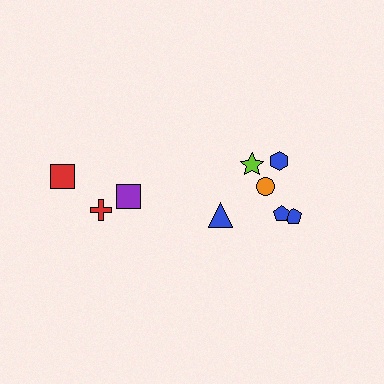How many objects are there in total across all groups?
There are 9 objects.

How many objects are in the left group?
There are 3 objects.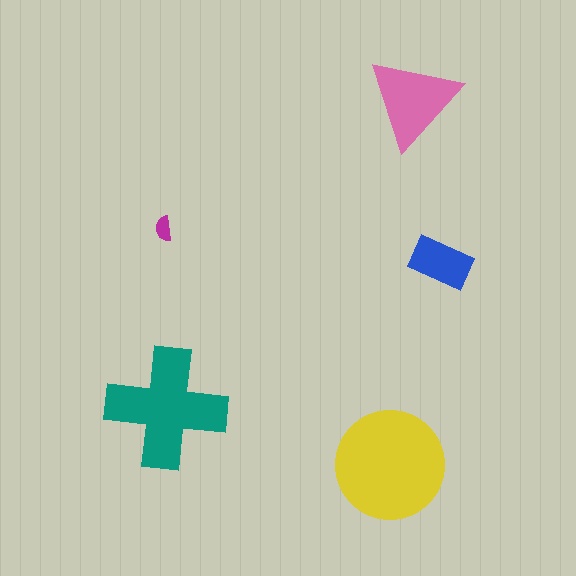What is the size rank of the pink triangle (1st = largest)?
3rd.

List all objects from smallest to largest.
The magenta semicircle, the blue rectangle, the pink triangle, the teal cross, the yellow circle.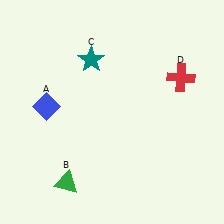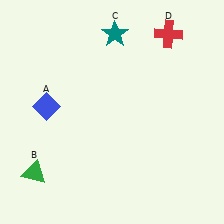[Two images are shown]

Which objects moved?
The objects that moved are: the green triangle (B), the teal star (C), the red cross (D).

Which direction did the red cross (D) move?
The red cross (D) moved up.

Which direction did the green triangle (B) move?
The green triangle (B) moved left.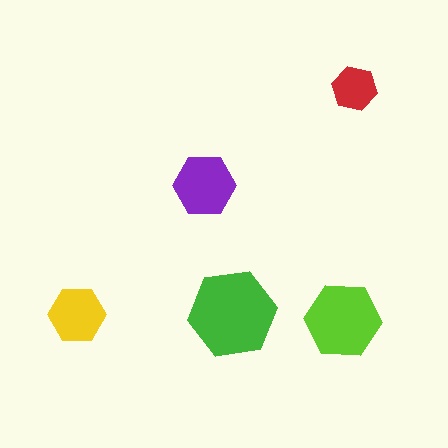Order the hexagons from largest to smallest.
the green one, the lime one, the purple one, the yellow one, the red one.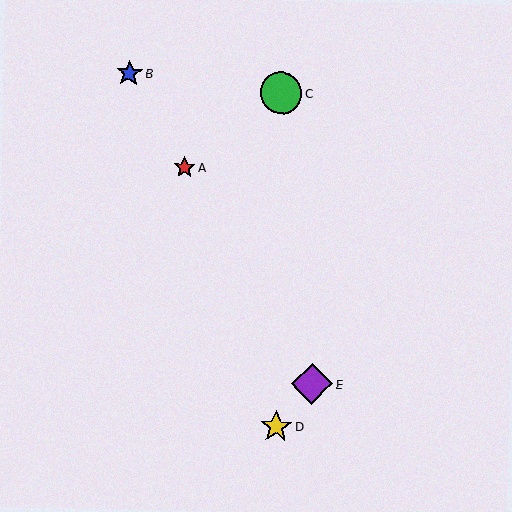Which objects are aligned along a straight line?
Objects A, B, E are aligned along a straight line.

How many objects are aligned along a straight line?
3 objects (A, B, E) are aligned along a straight line.